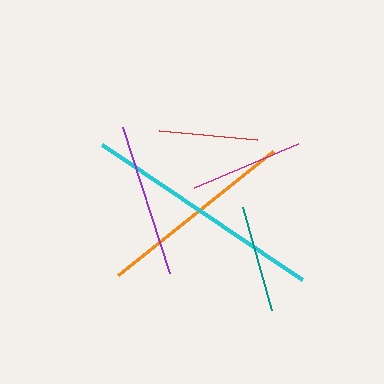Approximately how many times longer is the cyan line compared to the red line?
The cyan line is approximately 2.4 times the length of the red line.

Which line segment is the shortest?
The red line is the shortest at approximately 99 pixels.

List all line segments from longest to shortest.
From longest to shortest: cyan, orange, purple, magenta, teal, red.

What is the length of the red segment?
The red segment is approximately 99 pixels long.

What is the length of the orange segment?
The orange segment is approximately 198 pixels long.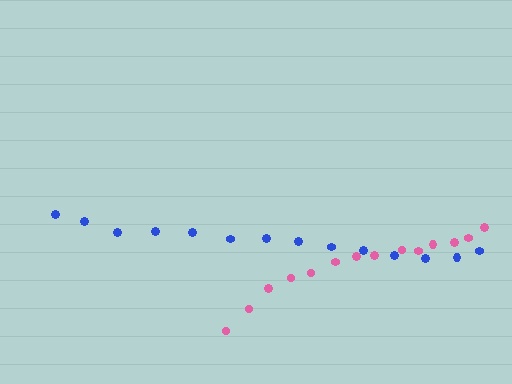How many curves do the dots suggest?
There are 2 distinct paths.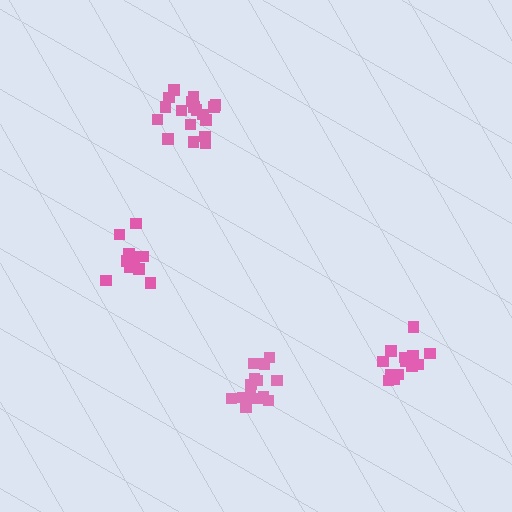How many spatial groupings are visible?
There are 4 spatial groupings.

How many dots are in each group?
Group 1: 19 dots, Group 2: 15 dots, Group 3: 14 dots, Group 4: 13 dots (61 total).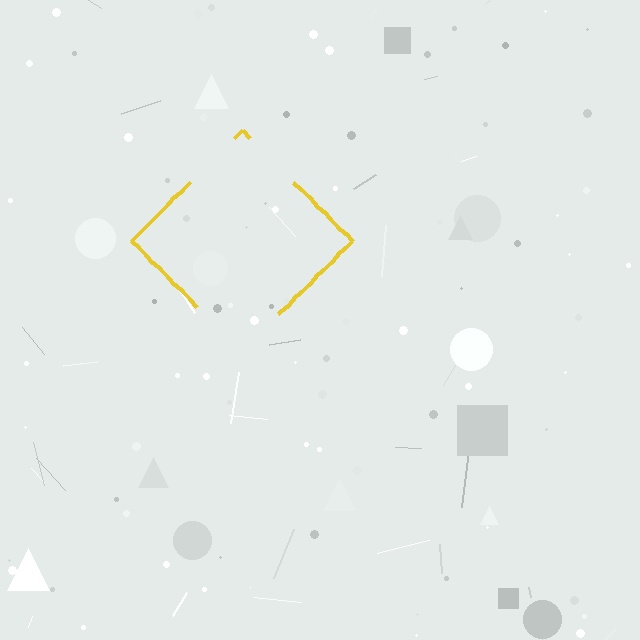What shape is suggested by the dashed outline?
The dashed outline suggests a diamond.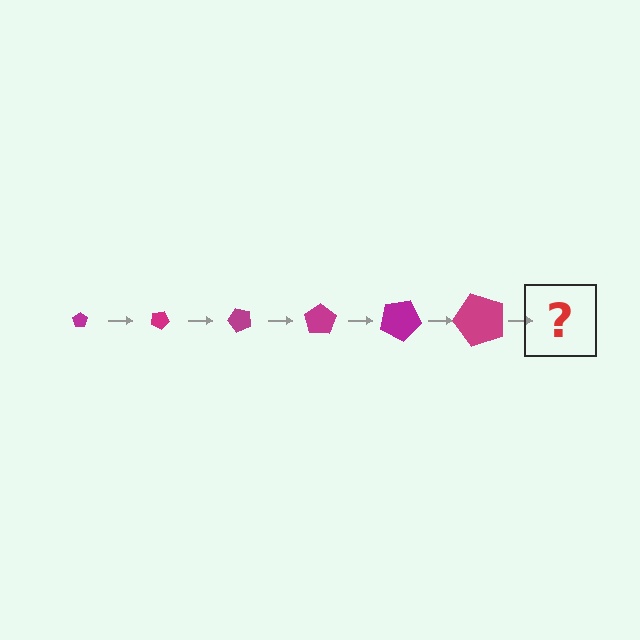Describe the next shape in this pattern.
It should be a pentagon, larger than the previous one and rotated 150 degrees from the start.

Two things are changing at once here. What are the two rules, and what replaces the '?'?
The two rules are that the pentagon grows larger each step and it rotates 25 degrees each step. The '?' should be a pentagon, larger than the previous one and rotated 150 degrees from the start.